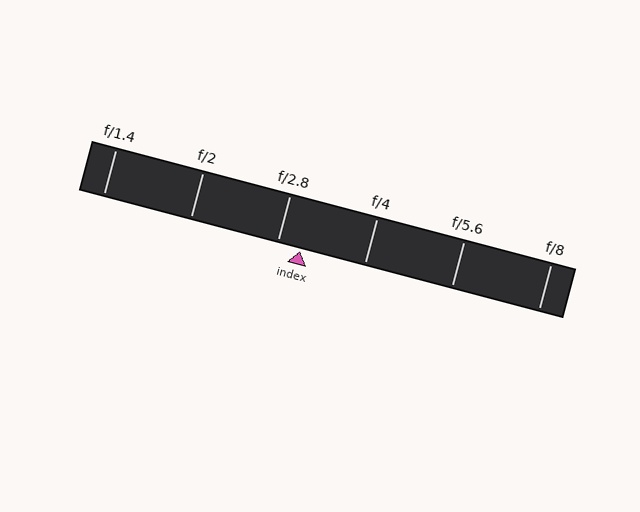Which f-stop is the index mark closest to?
The index mark is closest to f/2.8.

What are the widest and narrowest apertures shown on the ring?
The widest aperture shown is f/1.4 and the narrowest is f/8.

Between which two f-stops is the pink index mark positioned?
The index mark is between f/2.8 and f/4.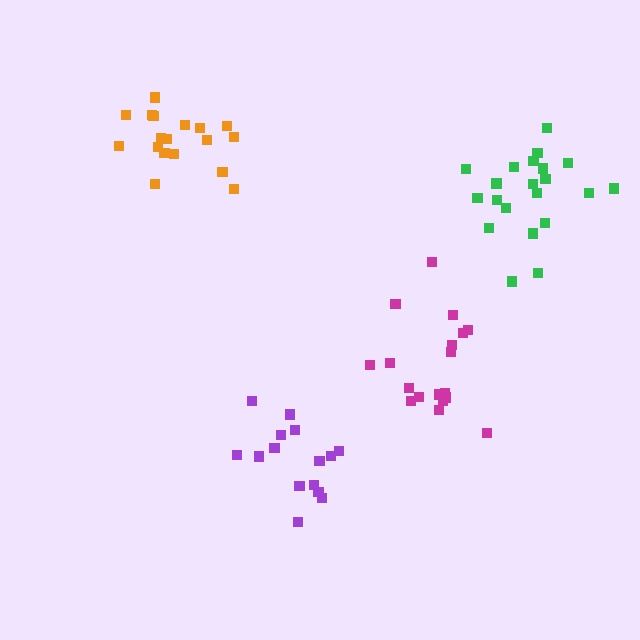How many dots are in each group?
Group 1: 18 dots, Group 2: 15 dots, Group 3: 21 dots, Group 4: 18 dots (72 total).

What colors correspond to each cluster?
The clusters are colored: orange, purple, green, magenta.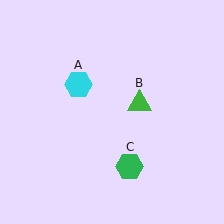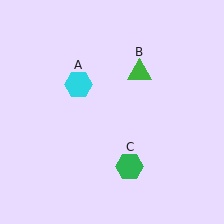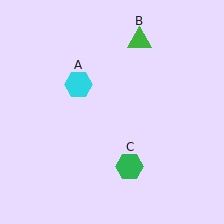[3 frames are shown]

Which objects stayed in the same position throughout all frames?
Cyan hexagon (object A) and green hexagon (object C) remained stationary.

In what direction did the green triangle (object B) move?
The green triangle (object B) moved up.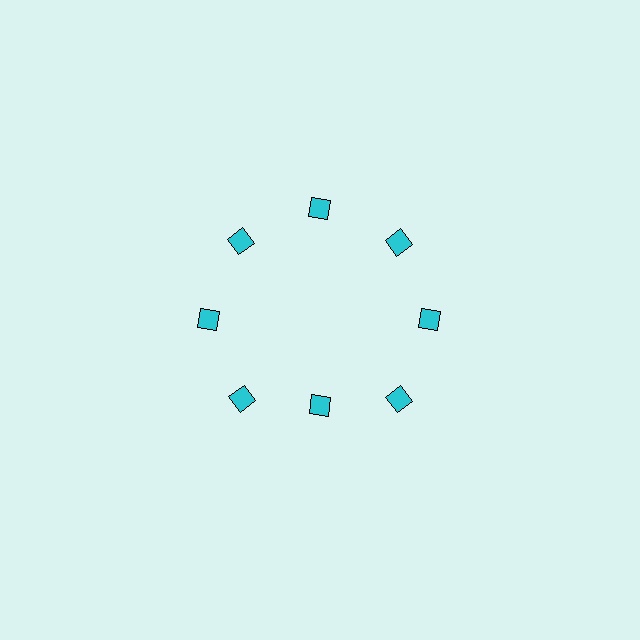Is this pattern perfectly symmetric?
No. The 8 cyan squares are arranged in a ring, but one element near the 6 o'clock position is pulled inward toward the center, breaking the 8-fold rotational symmetry.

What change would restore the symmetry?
The symmetry would be restored by moving it outward, back onto the ring so that all 8 squares sit at equal angles and equal distance from the center.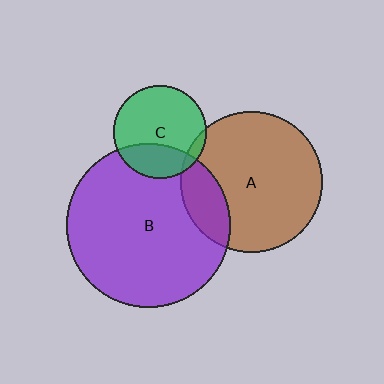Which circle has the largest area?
Circle B (purple).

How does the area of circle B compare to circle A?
Approximately 1.3 times.